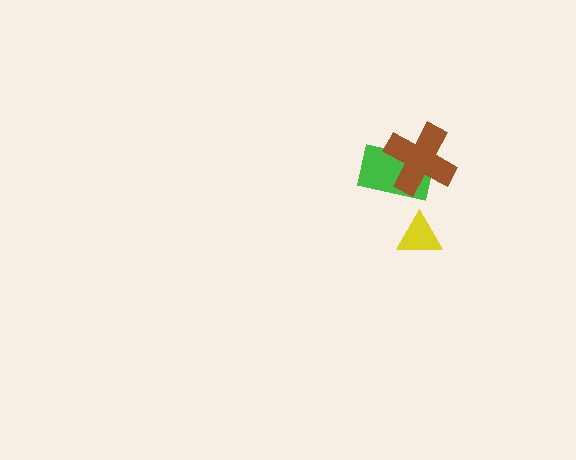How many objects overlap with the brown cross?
1 object overlaps with the brown cross.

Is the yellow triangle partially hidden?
No, no other shape covers it.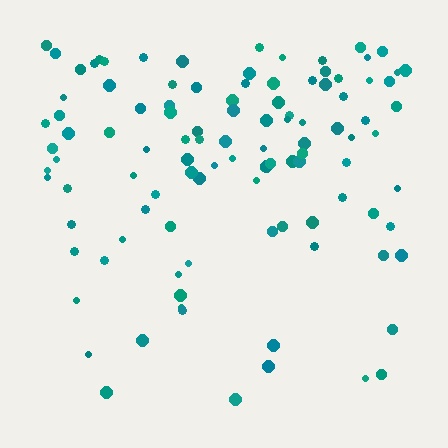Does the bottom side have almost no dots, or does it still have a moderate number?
Still a moderate number, just noticeably fewer than the top.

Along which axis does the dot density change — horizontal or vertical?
Vertical.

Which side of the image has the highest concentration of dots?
The top.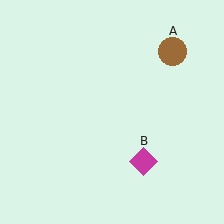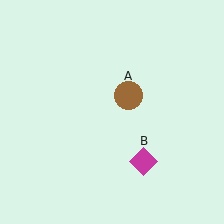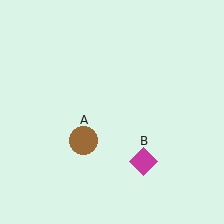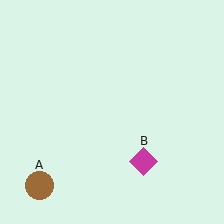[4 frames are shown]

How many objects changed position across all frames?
1 object changed position: brown circle (object A).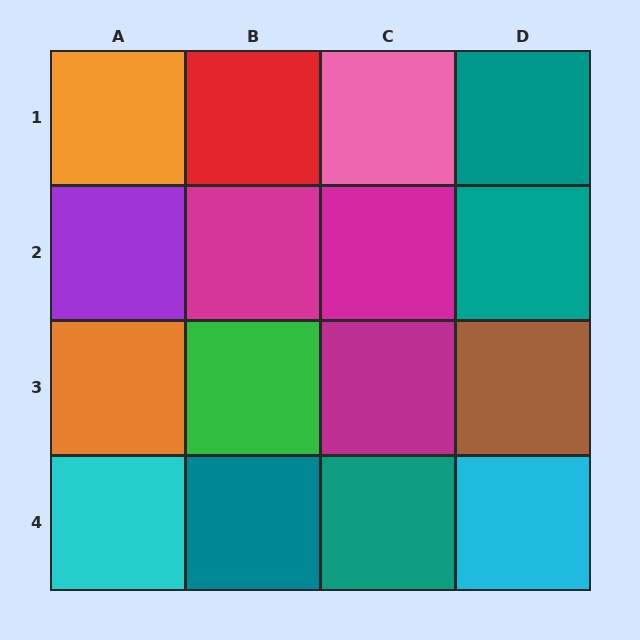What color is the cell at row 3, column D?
Brown.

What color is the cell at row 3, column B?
Green.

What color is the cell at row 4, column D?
Cyan.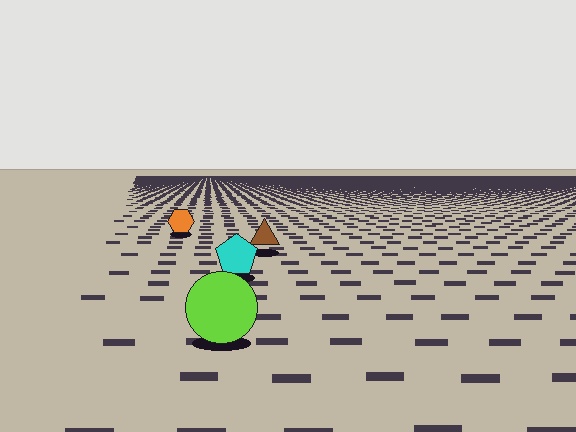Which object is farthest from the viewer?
The orange hexagon is farthest from the viewer. It appears smaller and the ground texture around it is denser.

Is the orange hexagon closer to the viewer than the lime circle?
No. The lime circle is closer — you can tell from the texture gradient: the ground texture is coarser near it.